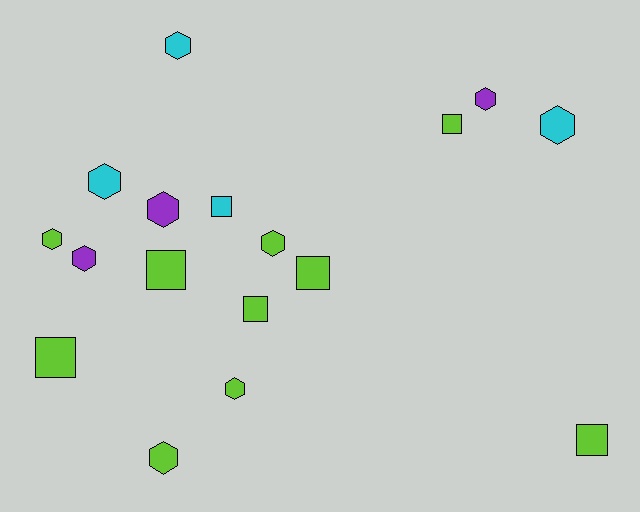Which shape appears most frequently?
Hexagon, with 10 objects.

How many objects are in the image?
There are 17 objects.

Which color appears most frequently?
Lime, with 10 objects.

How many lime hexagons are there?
There are 4 lime hexagons.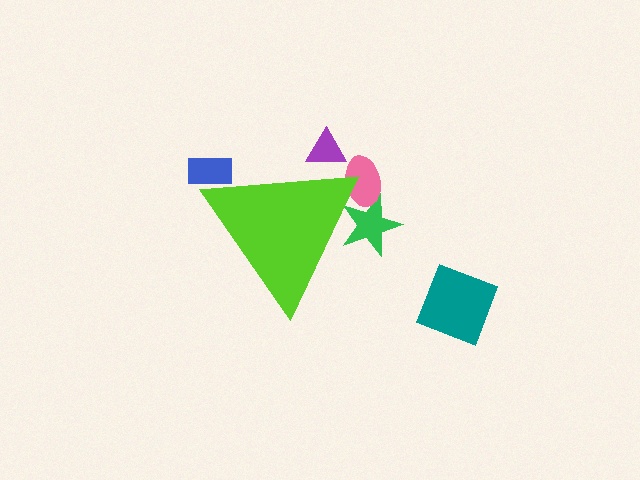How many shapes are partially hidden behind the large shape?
4 shapes are partially hidden.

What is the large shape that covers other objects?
A lime triangle.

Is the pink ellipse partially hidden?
Yes, the pink ellipse is partially hidden behind the lime triangle.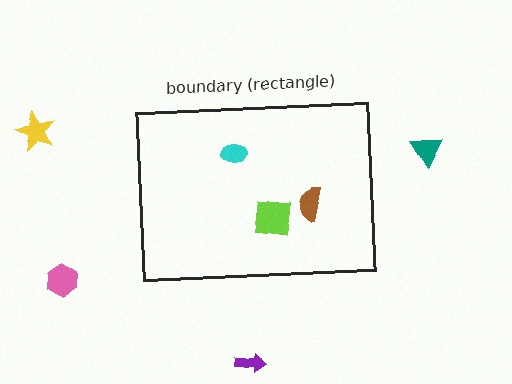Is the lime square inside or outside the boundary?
Inside.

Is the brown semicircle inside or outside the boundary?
Inside.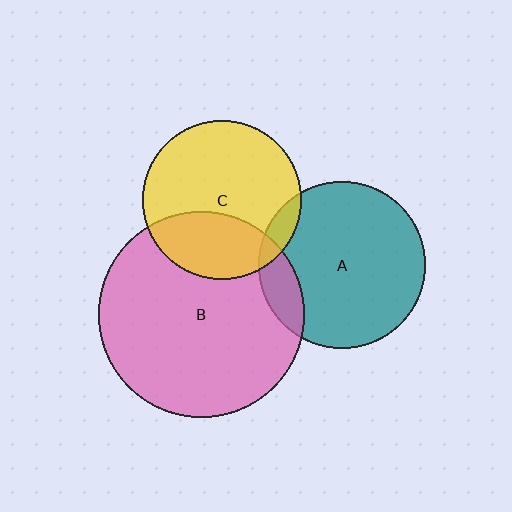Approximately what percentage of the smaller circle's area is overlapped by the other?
Approximately 10%.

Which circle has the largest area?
Circle B (pink).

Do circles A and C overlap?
Yes.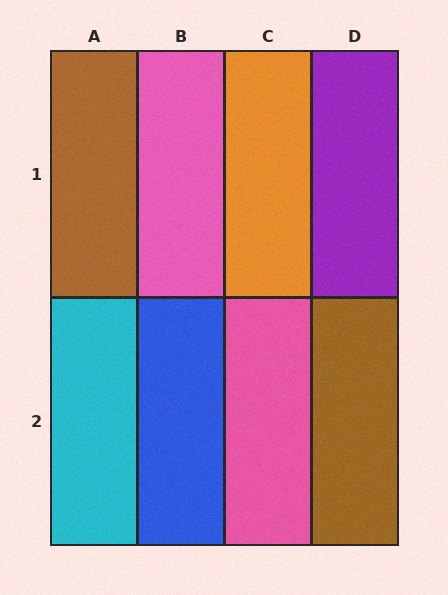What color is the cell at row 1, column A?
Brown.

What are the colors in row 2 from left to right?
Cyan, blue, pink, brown.